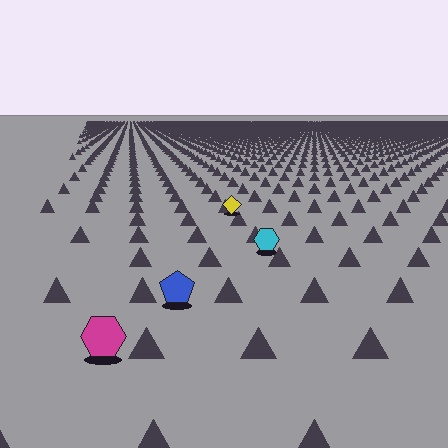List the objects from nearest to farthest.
From nearest to farthest: the magenta hexagon, the blue pentagon, the cyan hexagon, the yellow diamond.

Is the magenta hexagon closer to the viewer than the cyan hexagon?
Yes. The magenta hexagon is closer — you can tell from the texture gradient: the ground texture is coarser near it.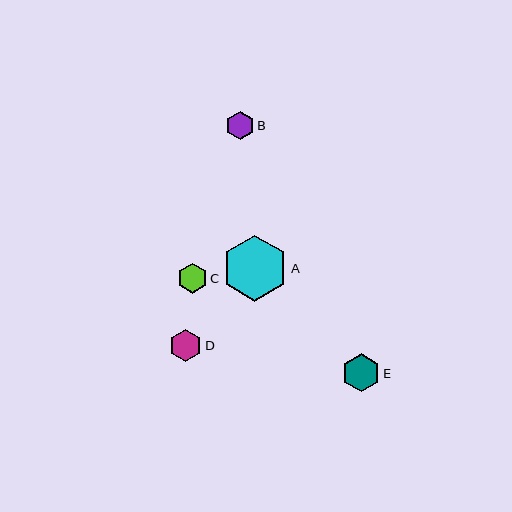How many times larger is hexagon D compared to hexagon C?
Hexagon D is approximately 1.1 times the size of hexagon C.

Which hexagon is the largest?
Hexagon A is the largest with a size of approximately 66 pixels.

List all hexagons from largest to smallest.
From largest to smallest: A, E, D, C, B.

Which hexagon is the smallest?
Hexagon B is the smallest with a size of approximately 29 pixels.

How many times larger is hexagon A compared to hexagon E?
Hexagon A is approximately 1.7 times the size of hexagon E.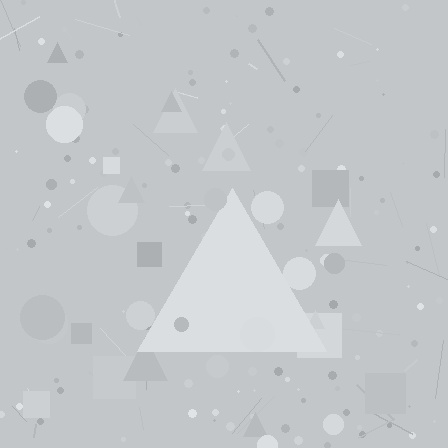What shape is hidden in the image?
A triangle is hidden in the image.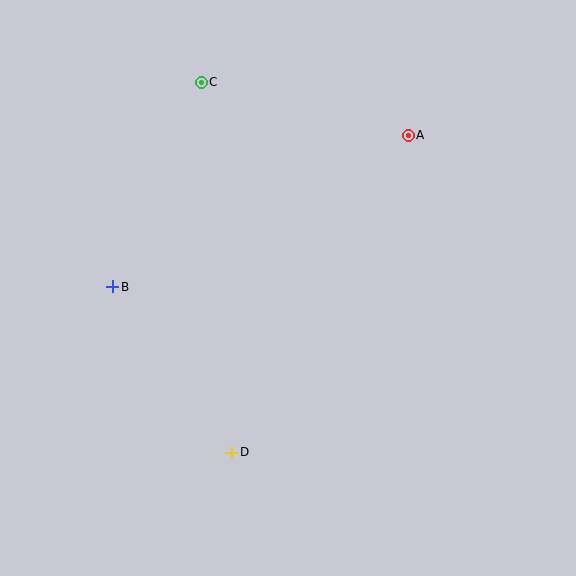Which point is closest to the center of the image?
Point D at (232, 452) is closest to the center.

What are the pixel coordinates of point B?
Point B is at (113, 287).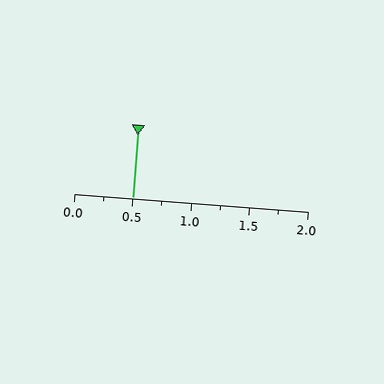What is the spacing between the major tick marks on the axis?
The major ticks are spaced 0.5 apart.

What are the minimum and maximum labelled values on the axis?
The axis runs from 0.0 to 2.0.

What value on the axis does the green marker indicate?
The marker indicates approximately 0.5.